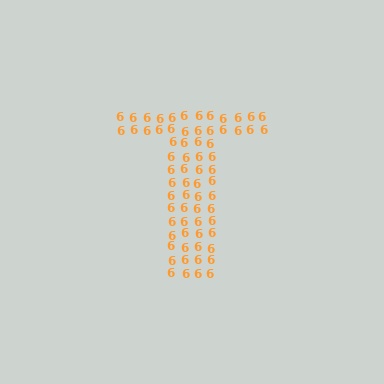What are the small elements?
The small elements are digit 6's.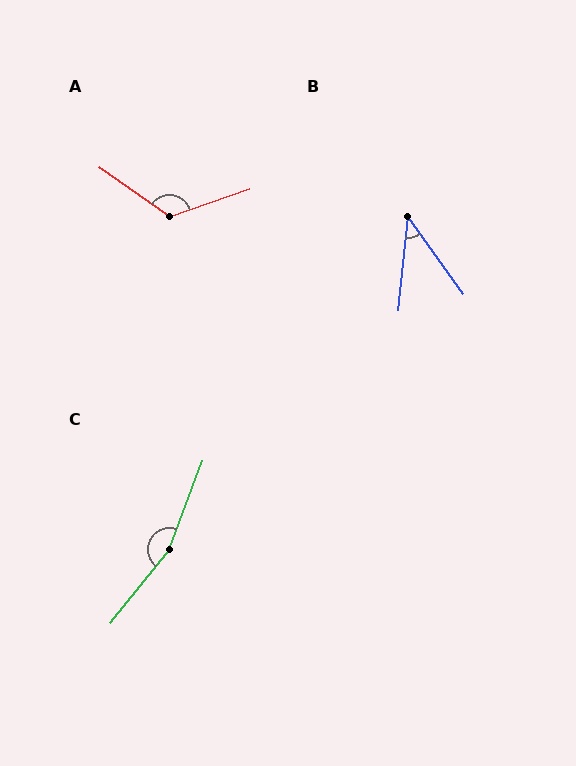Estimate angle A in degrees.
Approximately 126 degrees.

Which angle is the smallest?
B, at approximately 41 degrees.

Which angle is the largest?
C, at approximately 162 degrees.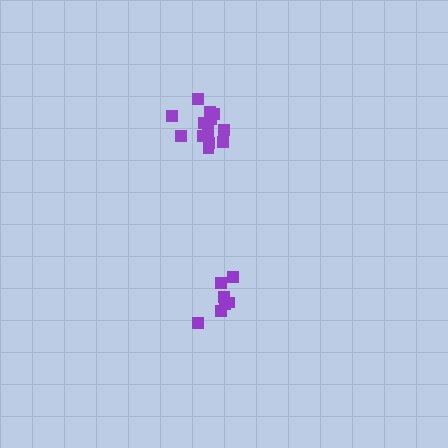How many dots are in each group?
Group 1: 7 dots, Group 2: 13 dots (20 total).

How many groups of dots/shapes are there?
There are 2 groups.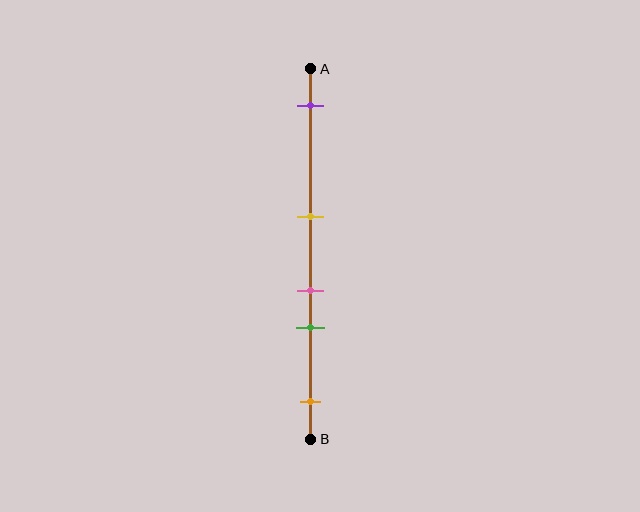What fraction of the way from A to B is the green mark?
The green mark is approximately 70% (0.7) of the way from A to B.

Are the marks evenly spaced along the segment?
No, the marks are not evenly spaced.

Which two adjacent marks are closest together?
The pink and green marks are the closest adjacent pair.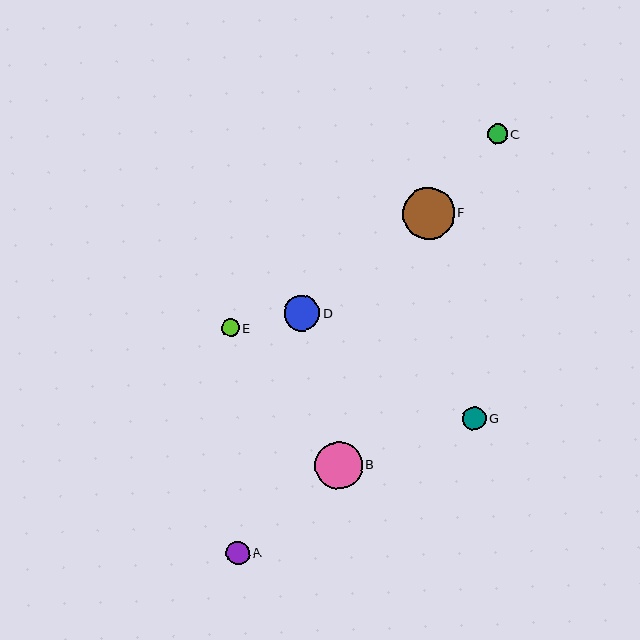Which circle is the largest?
Circle F is the largest with a size of approximately 52 pixels.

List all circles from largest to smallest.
From largest to smallest: F, B, D, A, G, C, E.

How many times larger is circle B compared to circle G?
Circle B is approximately 2.0 times the size of circle G.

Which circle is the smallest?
Circle E is the smallest with a size of approximately 18 pixels.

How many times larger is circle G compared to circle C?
Circle G is approximately 1.2 times the size of circle C.